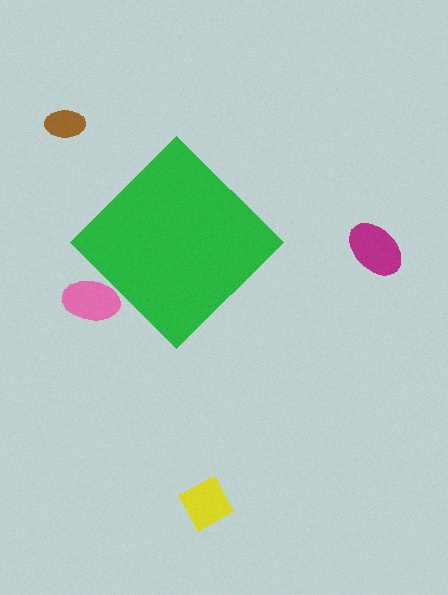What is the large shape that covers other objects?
A green diamond.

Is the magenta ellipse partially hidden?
No, the magenta ellipse is fully visible.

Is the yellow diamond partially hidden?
No, the yellow diamond is fully visible.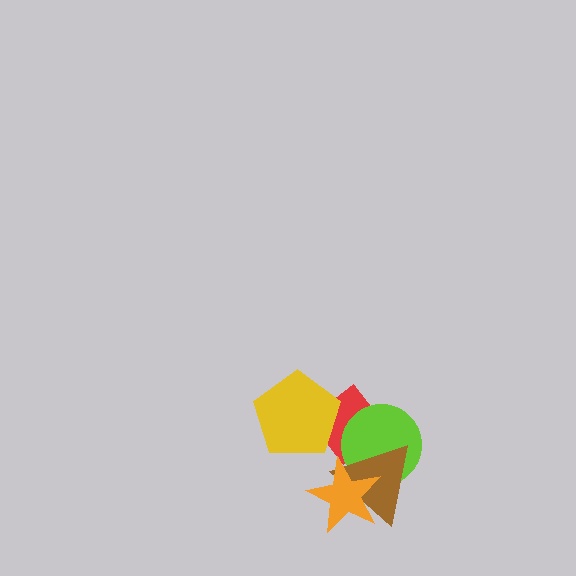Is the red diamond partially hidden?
Yes, it is partially covered by another shape.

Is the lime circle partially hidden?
Yes, it is partially covered by another shape.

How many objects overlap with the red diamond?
4 objects overlap with the red diamond.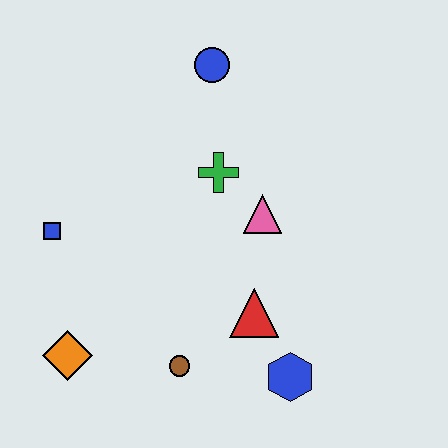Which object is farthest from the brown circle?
The blue circle is farthest from the brown circle.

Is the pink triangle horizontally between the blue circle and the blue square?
No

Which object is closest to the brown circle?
The red triangle is closest to the brown circle.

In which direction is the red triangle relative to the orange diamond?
The red triangle is to the right of the orange diamond.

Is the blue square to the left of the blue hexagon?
Yes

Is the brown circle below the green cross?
Yes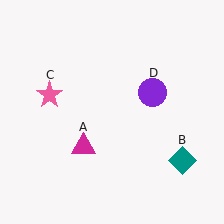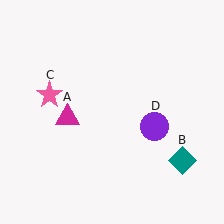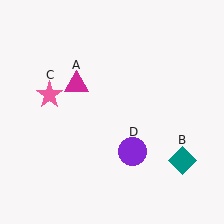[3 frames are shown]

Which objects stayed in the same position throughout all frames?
Teal diamond (object B) and pink star (object C) remained stationary.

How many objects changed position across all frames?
2 objects changed position: magenta triangle (object A), purple circle (object D).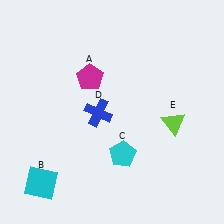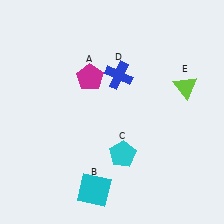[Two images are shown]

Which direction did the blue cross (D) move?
The blue cross (D) moved up.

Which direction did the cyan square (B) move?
The cyan square (B) moved right.